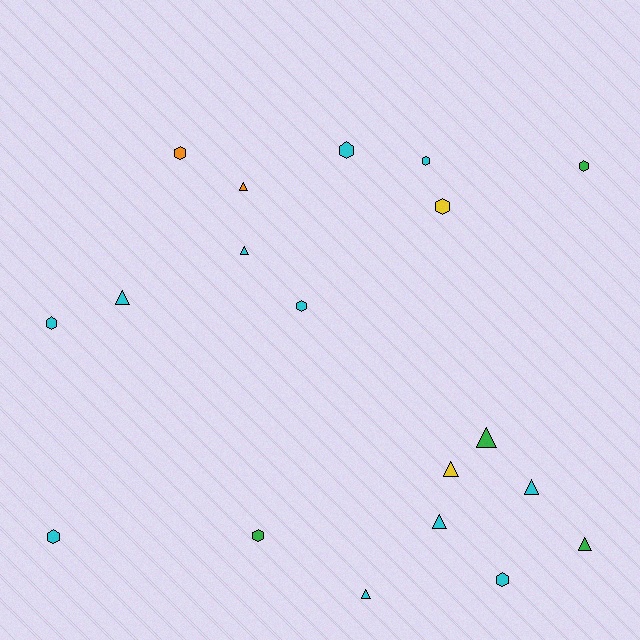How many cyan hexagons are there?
There are 6 cyan hexagons.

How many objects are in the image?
There are 19 objects.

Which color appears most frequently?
Cyan, with 11 objects.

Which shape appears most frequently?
Hexagon, with 10 objects.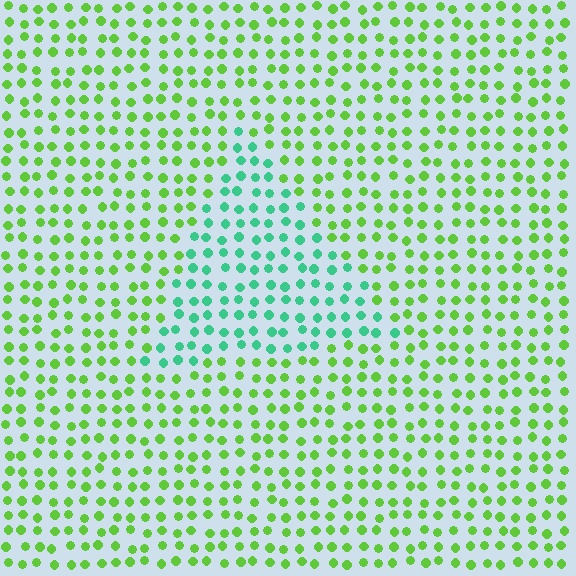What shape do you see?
I see a triangle.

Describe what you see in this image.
The image is filled with small lime elements in a uniform arrangement. A triangle-shaped region is visible where the elements are tinted to a slightly different hue, forming a subtle color boundary.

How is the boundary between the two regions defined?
The boundary is defined purely by a slight shift in hue (about 49 degrees). Spacing, size, and orientation are identical on both sides.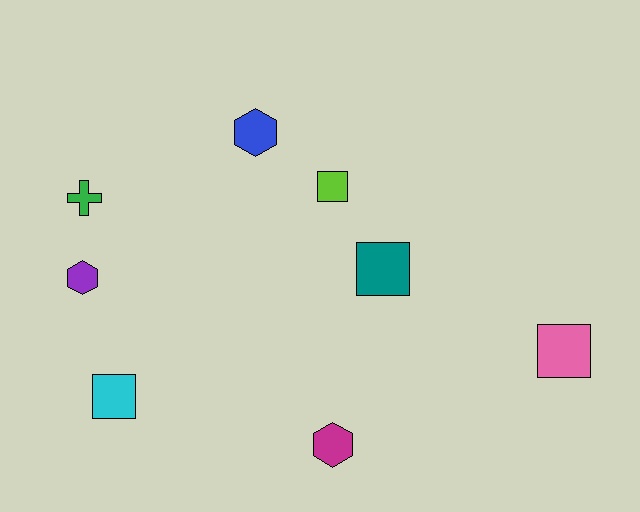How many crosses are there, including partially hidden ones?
There is 1 cross.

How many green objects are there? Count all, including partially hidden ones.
There is 1 green object.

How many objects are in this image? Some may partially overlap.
There are 8 objects.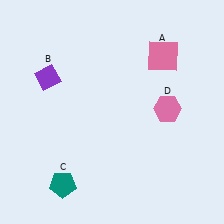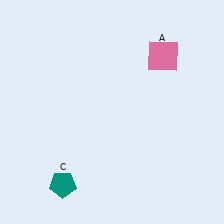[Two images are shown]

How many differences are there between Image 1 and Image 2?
There are 2 differences between the two images.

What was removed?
The purple diamond (B), the pink hexagon (D) were removed in Image 2.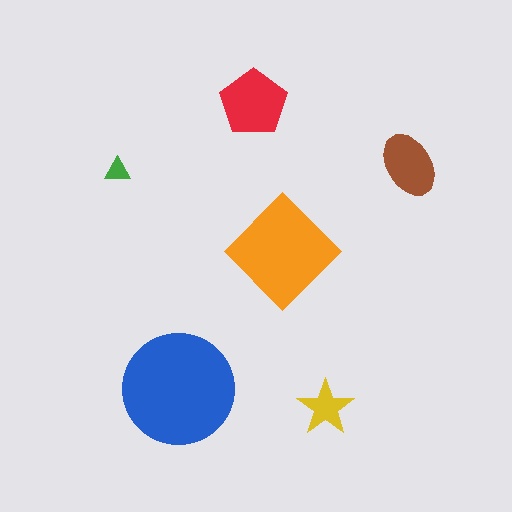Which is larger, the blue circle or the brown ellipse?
The blue circle.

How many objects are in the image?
There are 6 objects in the image.